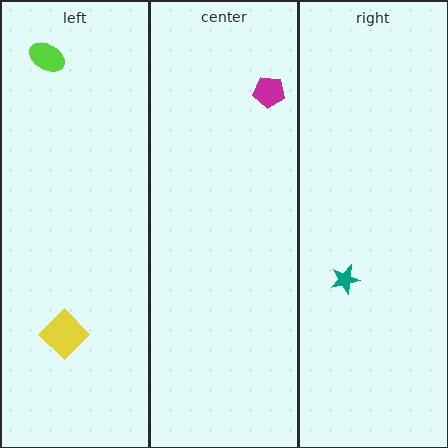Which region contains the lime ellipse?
The left region.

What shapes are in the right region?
The teal star.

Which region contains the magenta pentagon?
The center region.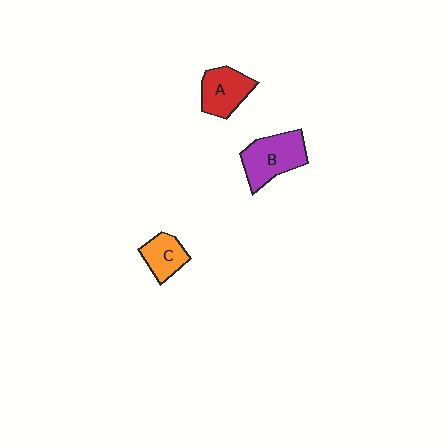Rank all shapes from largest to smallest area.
From largest to smallest: B (purple), A (red), C (orange).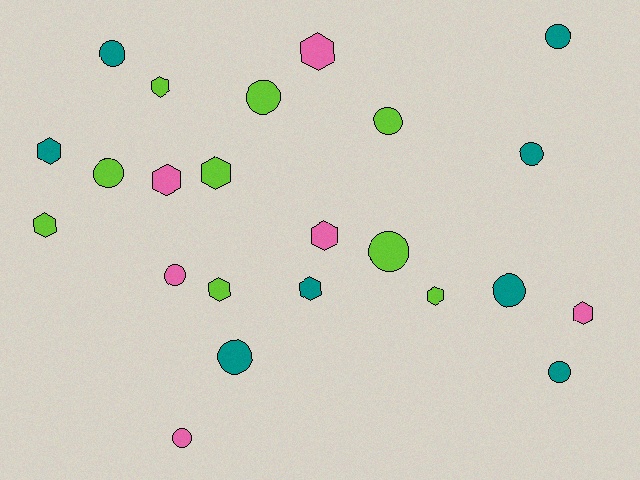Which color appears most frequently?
Lime, with 9 objects.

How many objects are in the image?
There are 23 objects.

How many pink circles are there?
There are 2 pink circles.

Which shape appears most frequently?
Circle, with 12 objects.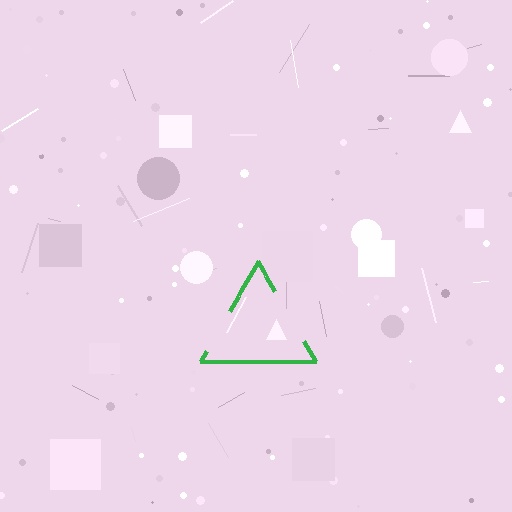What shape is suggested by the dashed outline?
The dashed outline suggests a triangle.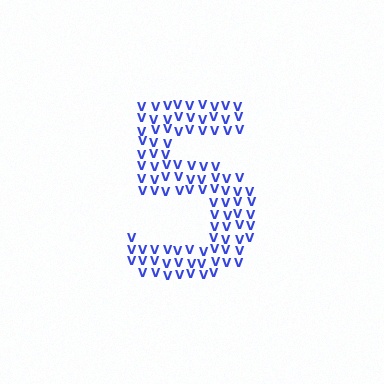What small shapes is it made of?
It is made of small letter V's.